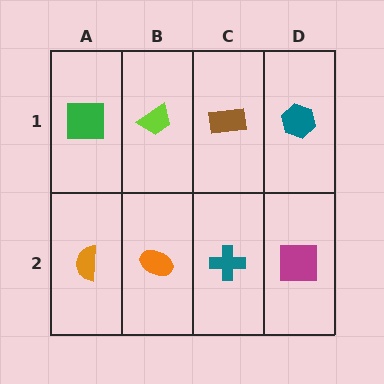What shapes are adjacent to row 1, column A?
An orange semicircle (row 2, column A), a lime trapezoid (row 1, column B).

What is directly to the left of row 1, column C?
A lime trapezoid.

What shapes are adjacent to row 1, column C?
A teal cross (row 2, column C), a lime trapezoid (row 1, column B), a teal hexagon (row 1, column D).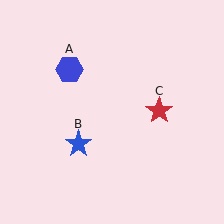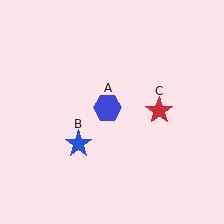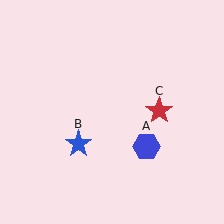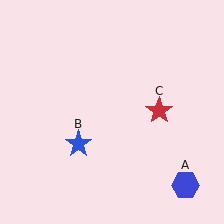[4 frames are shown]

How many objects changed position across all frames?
1 object changed position: blue hexagon (object A).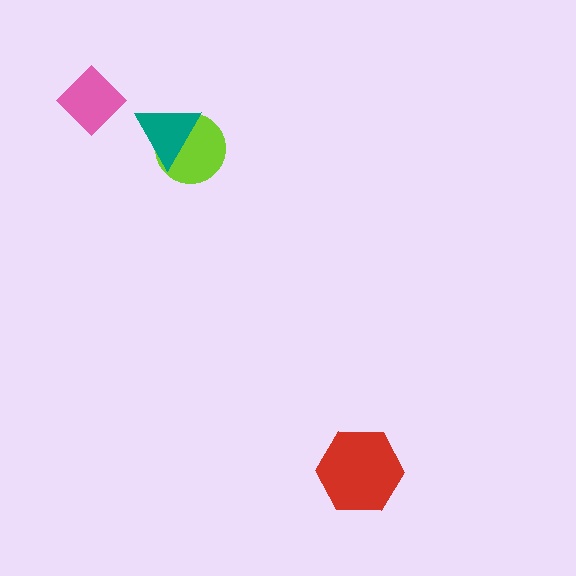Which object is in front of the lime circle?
The teal triangle is in front of the lime circle.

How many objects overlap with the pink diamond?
0 objects overlap with the pink diamond.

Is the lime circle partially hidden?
Yes, it is partially covered by another shape.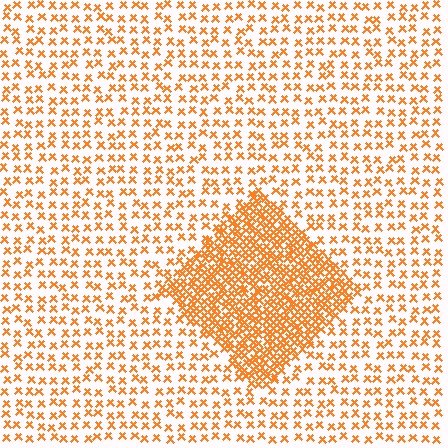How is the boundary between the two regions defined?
The boundary is defined by a change in element density (approximately 2.8x ratio). All elements are the same color, size, and shape.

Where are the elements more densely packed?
The elements are more densely packed inside the diamond boundary.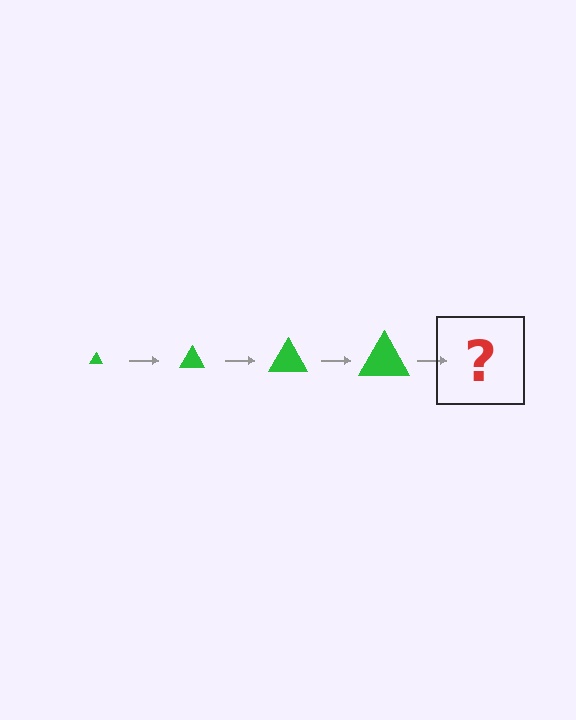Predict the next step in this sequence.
The next step is a green triangle, larger than the previous one.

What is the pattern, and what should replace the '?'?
The pattern is that the triangle gets progressively larger each step. The '?' should be a green triangle, larger than the previous one.